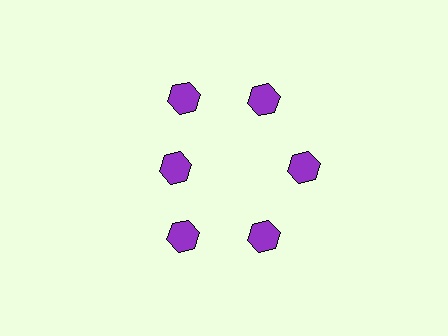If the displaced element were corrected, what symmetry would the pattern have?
It would have 6-fold rotational symmetry — the pattern would map onto itself every 60 degrees.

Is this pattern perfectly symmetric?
No. The 6 purple hexagons are arranged in a ring, but one element near the 9 o'clock position is pulled inward toward the center, breaking the 6-fold rotational symmetry.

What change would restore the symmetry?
The symmetry would be restored by moving it outward, back onto the ring so that all 6 hexagons sit at equal angles and equal distance from the center.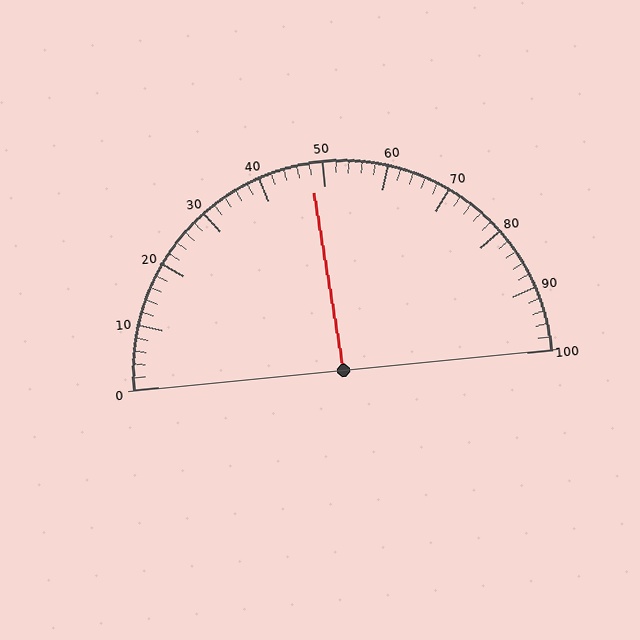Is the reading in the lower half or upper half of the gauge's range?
The reading is in the lower half of the range (0 to 100).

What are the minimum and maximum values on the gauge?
The gauge ranges from 0 to 100.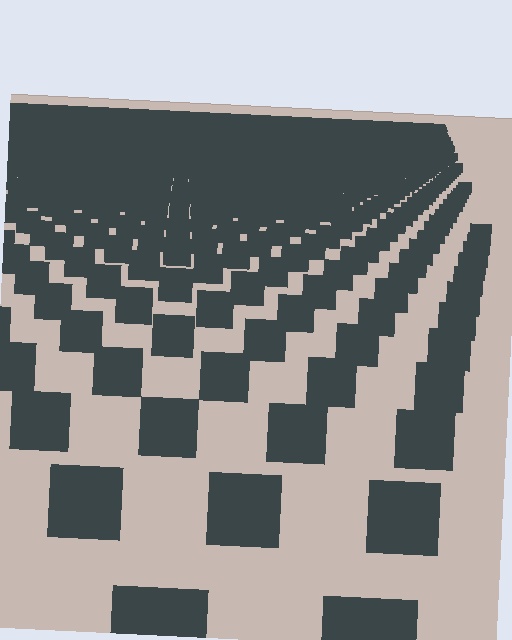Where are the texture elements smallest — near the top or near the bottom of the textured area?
Near the top.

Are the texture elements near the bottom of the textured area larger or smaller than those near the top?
Larger. Near the bottom, elements are closer to the viewer and appear at a bigger on-screen size.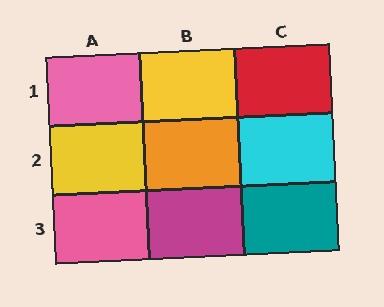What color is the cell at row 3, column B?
Magenta.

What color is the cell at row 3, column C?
Teal.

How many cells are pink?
2 cells are pink.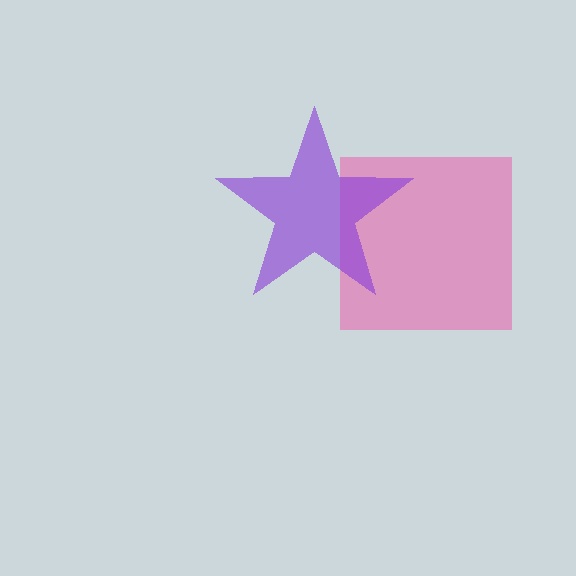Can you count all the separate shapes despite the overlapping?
Yes, there are 2 separate shapes.